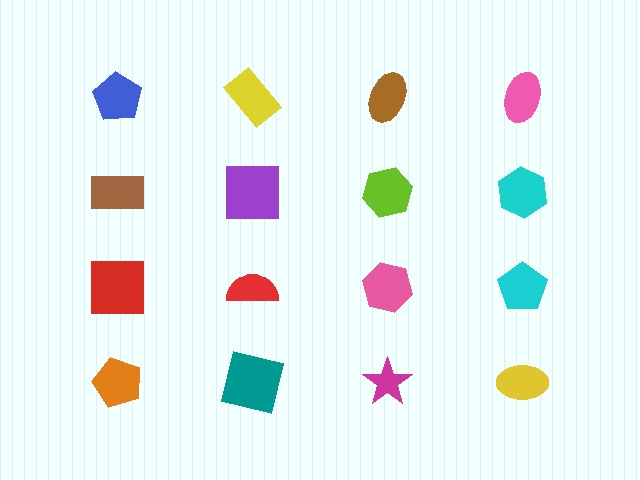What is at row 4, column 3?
A magenta star.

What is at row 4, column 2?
A teal square.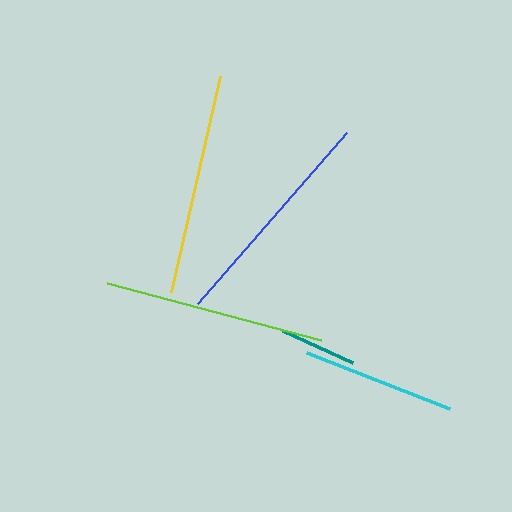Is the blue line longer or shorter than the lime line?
The blue line is longer than the lime line.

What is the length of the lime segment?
The lime segment is approximately 221 pixels long.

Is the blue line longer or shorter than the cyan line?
The blue line is longer than the cyan line.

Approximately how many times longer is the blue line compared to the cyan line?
The blue line is approximately 1.5 times the length of the cyan line.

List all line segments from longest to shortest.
From longest to shortest: blue, lime, yellow, cyan, teal.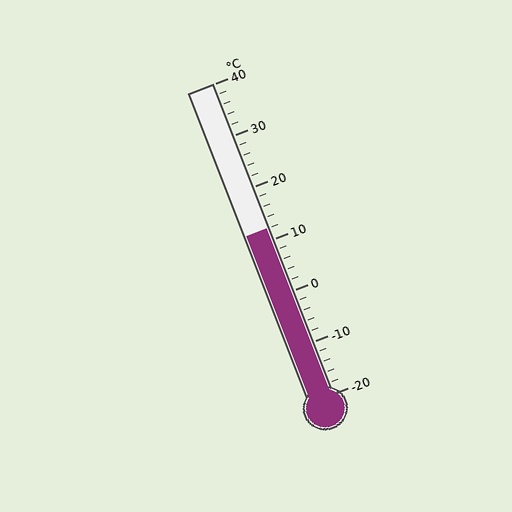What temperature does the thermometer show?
The thermometer shows approximately 12°C.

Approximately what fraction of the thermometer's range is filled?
The thermometer is filled to approximately 55% of its range.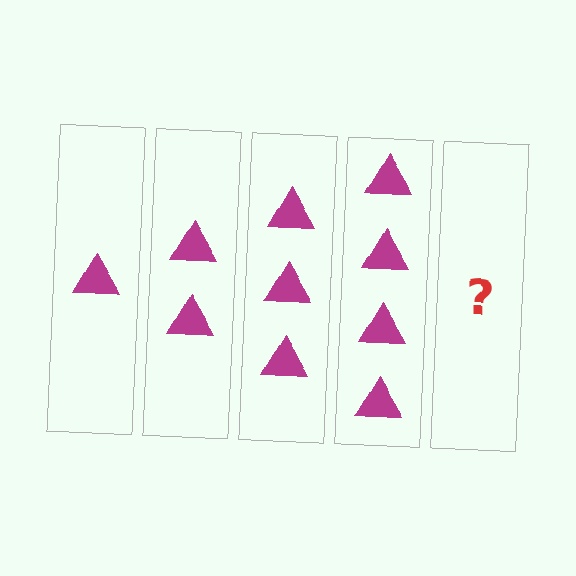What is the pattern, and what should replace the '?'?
The pattern is that each step adds one more triangle. The '?' should be 5 triangles.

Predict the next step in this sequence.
The next step is 5 triangles.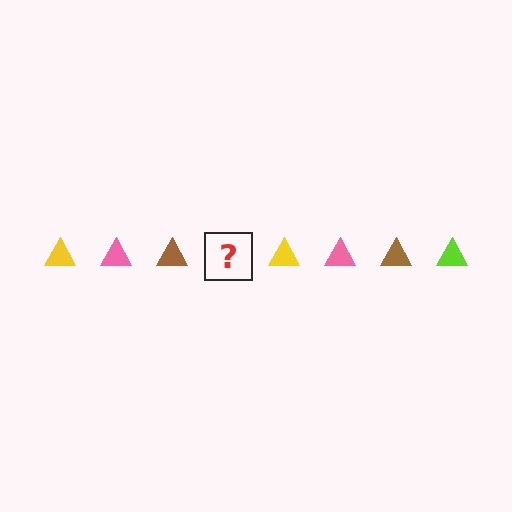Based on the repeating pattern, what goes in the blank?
The blank should be a lime triangle.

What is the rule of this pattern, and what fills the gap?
The rule is that the pattern cycles through yellow, pink, brown, lime triangles. The gap should be filled with a lime triangle.